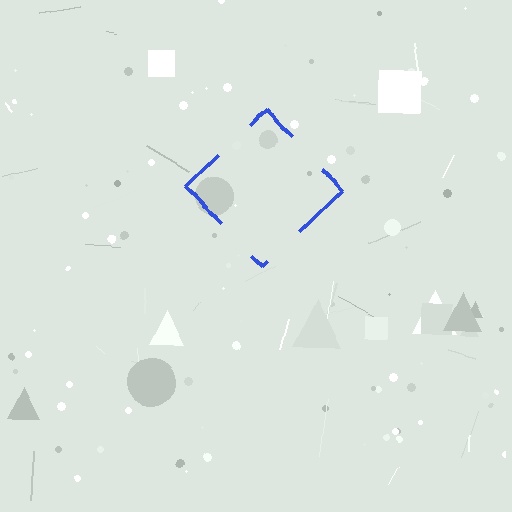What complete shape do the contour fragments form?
The contour fragments form a diamond.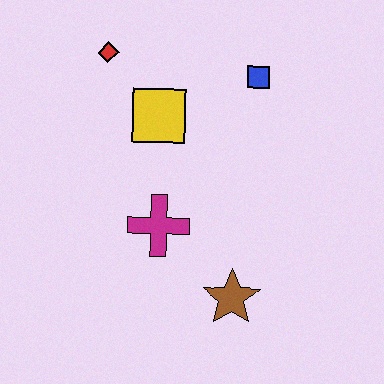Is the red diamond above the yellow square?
Yes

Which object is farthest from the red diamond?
The brown star is farthest from the red diamond.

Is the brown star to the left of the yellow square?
No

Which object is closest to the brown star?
The magenta cross is closest to the brown star.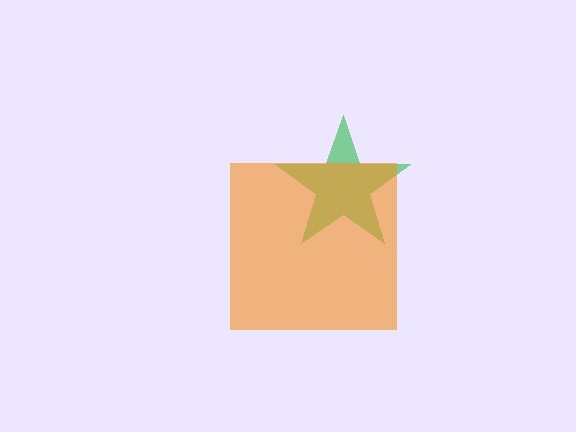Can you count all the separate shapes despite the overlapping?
Yes, there are 2 separate shapes.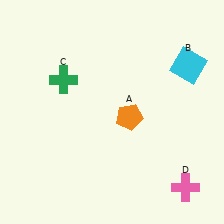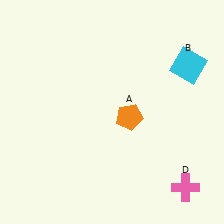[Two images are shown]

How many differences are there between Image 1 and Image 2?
There is 1 difference between the two images.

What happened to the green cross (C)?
The green cross (C) was removed in Image 2. It was in the top-left area of Image 1.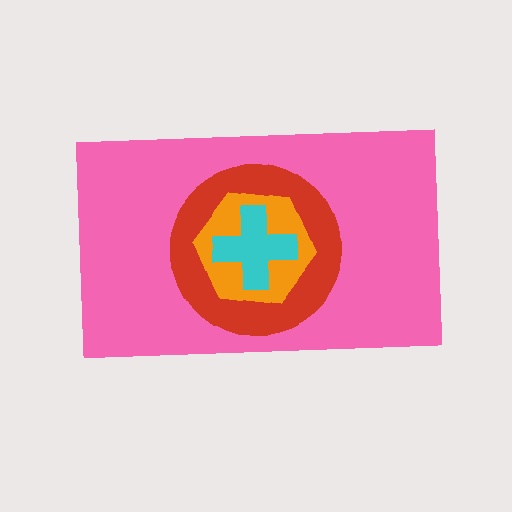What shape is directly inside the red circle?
The orange hexagon.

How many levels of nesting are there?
4.